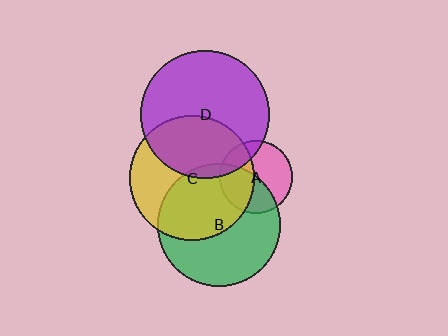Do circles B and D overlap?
Yes.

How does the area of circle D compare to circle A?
Approximately 3.1 times.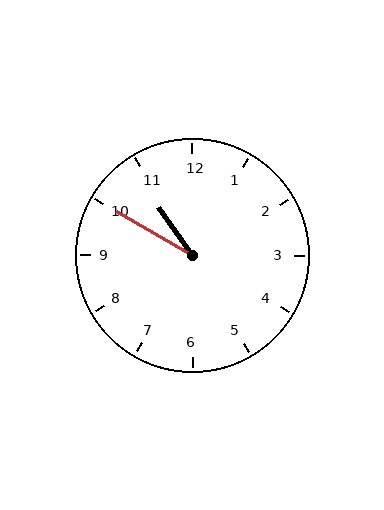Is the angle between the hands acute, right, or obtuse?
It is acute.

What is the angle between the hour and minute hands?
Approximately 25 degrees.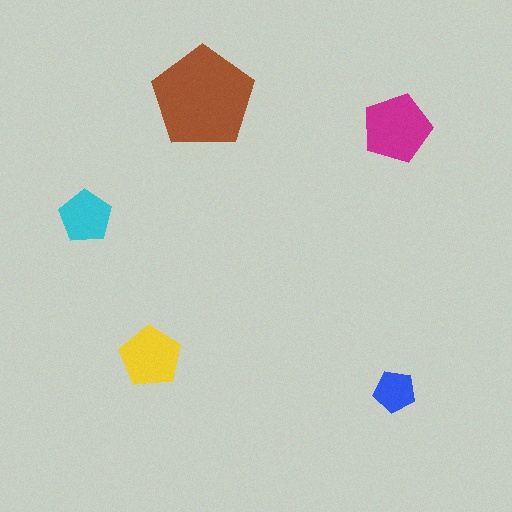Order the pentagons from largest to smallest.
the brown one, the magenta one, the yellow one, the cyan one, the blue one.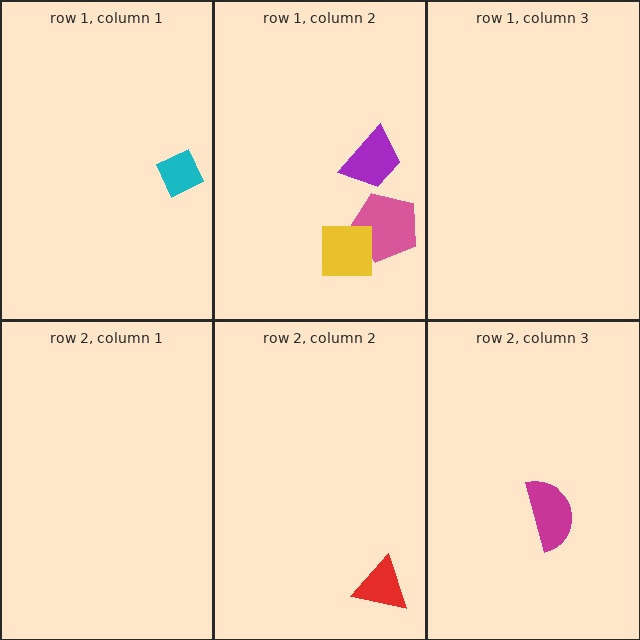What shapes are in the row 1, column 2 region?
The purple trapezoid, the pink pentagon, the yellow square.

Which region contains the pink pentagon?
The row 1, column 2 region.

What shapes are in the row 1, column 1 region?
The cyan diamond.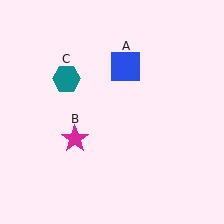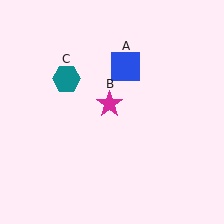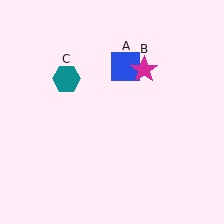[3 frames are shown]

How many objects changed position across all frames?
1 object changed position: magenta star (object B).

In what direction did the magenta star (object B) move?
The magenta star (object B) moved up and to the right.